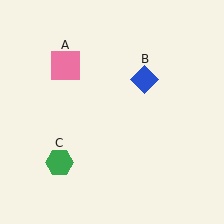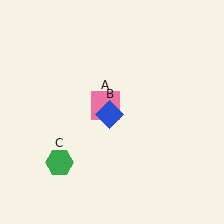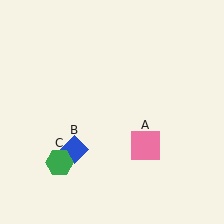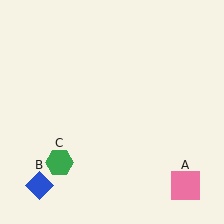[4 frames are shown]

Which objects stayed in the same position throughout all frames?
Green hexagon (object C) remained stationary.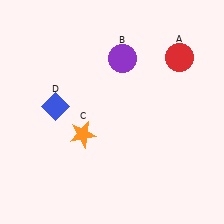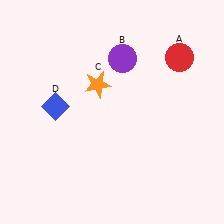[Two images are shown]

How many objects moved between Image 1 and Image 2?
1 object moved between the two images.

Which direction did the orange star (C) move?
The orange star (C) moved up.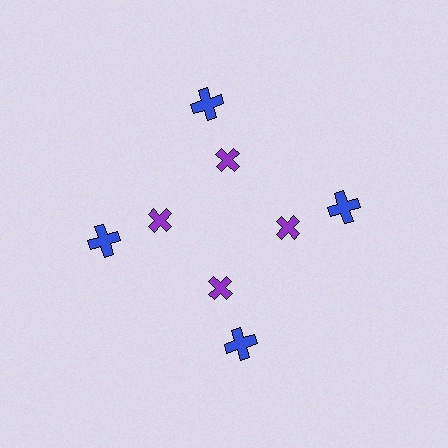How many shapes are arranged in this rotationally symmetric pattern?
There are 8 shapes, arranged in 4 groups of 2.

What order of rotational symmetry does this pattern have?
This pattern has 4-fold rotational symmetry.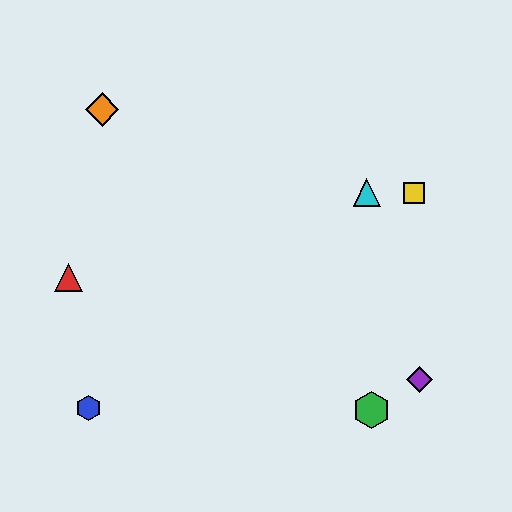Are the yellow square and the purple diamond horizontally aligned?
No, the yellow square is at y≈193 and the purple diamond is at y≈380.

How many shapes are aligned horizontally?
2 shapes (the yellow square, the cyan triangle) are aligned horizontally.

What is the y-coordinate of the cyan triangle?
The cyan triangle is at y≈193.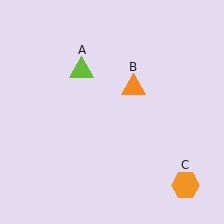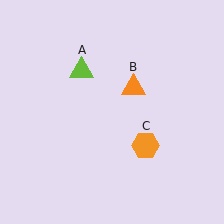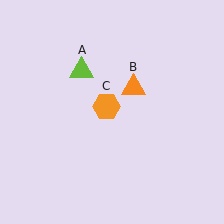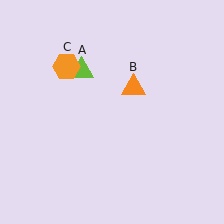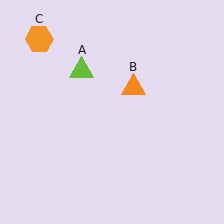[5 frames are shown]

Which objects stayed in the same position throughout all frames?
Lime triangle (object A) and orange triangle (object B) remained stationary.